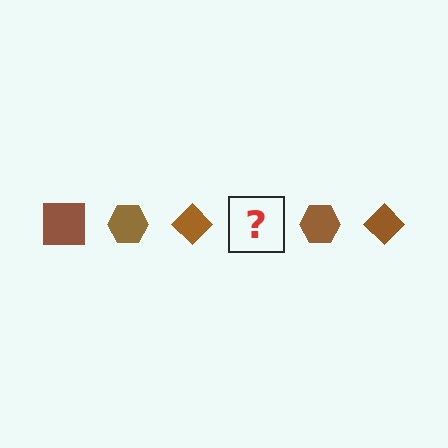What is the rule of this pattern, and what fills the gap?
The rule is that the pattern cycles through square, hexagon, diamond shapes in brown. The gap should be filled with a brown square.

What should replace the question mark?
The question mark should be replaced with a brown square.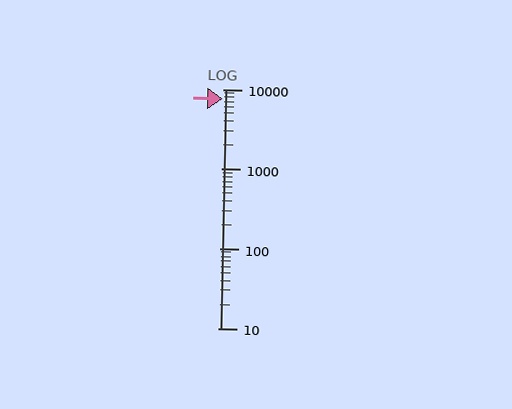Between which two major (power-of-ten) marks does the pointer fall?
The pointer is between 1000 and 10000.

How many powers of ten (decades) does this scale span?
The scale spans 3 decades, from 10 to 10000.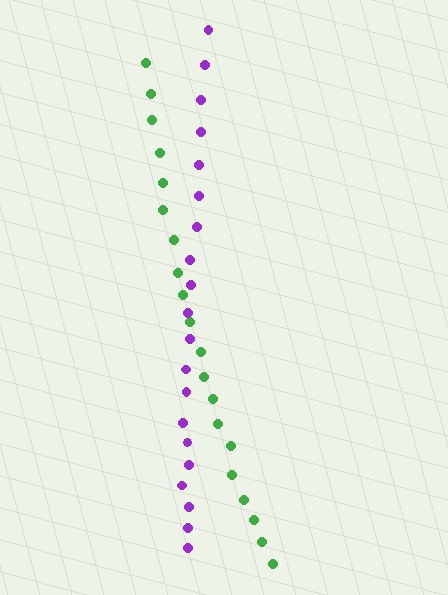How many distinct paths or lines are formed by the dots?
There are 2 distinct paths.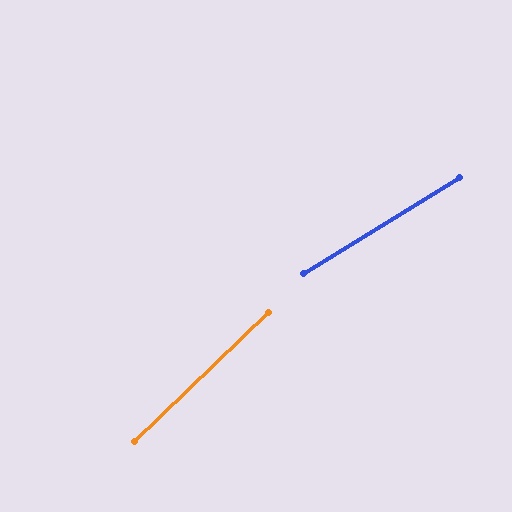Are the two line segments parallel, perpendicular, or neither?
Neither parallel nor perpendicular — they differ by about 12°.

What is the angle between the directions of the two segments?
Approximately 12 degrees.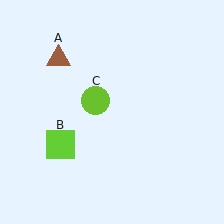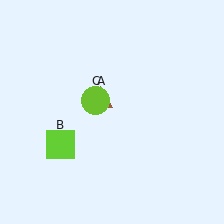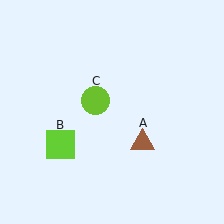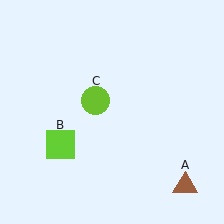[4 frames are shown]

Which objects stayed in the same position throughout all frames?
Lime square (object B) and lime circle (object C) remained stationary.